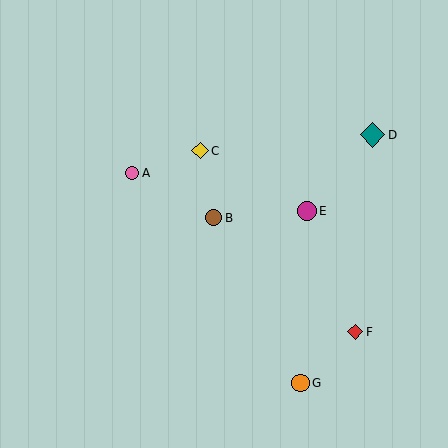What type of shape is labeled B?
Shape B is a brown circle.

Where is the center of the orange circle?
The center of the orange circle is at (301, 383).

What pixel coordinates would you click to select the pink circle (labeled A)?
Click at (132, 173) to select the pink circle A.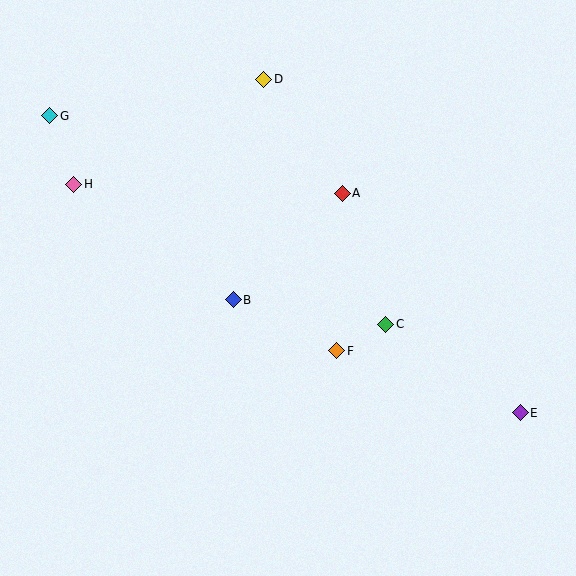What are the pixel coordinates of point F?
Point F is at (337, 351).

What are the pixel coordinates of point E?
Point E is at (520, 413).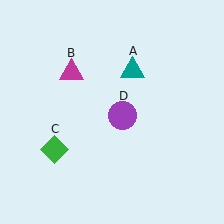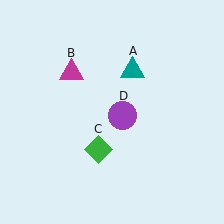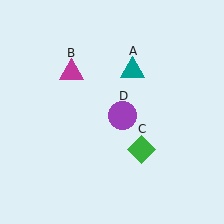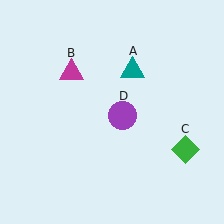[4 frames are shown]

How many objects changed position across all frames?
1 object changed position: green diamond (object C).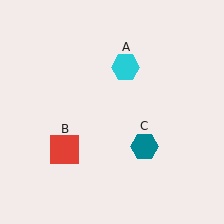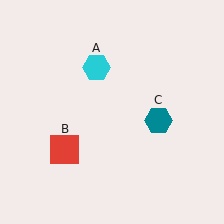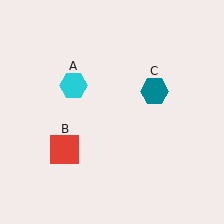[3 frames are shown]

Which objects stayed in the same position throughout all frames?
Red square (object B) remained stationary.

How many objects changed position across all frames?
2 objects changed position: cyan hexagon (object A), teal hexagon (object C).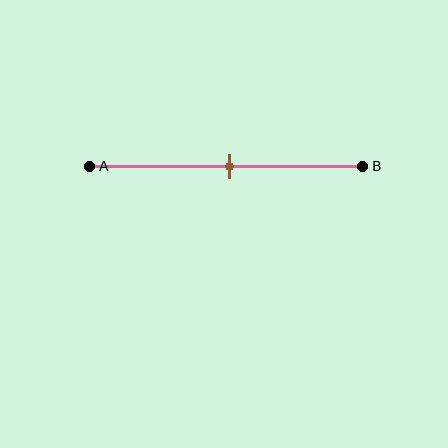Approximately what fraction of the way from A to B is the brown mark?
The brown mark is approximately 50% of the way from A to B.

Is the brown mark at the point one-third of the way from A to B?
No, the mark is at about 50% from A, not at the 33% one-third point.